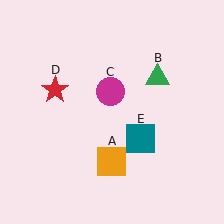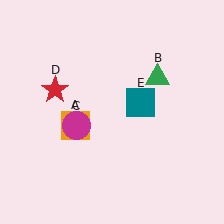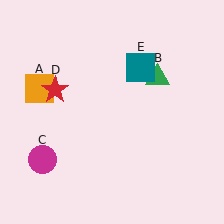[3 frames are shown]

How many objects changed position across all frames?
3 objects changed position: orange square (object A), magenta circle (object C), teal square (object E).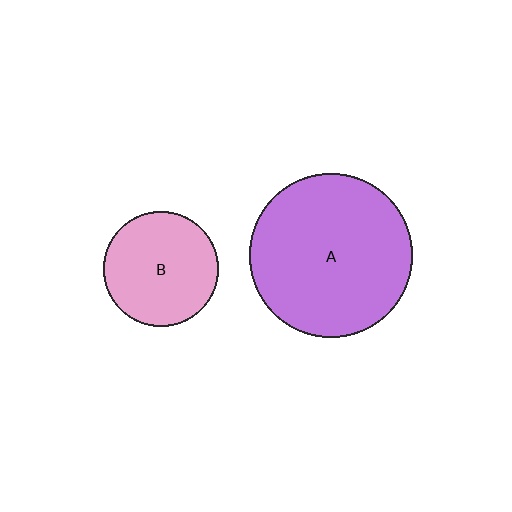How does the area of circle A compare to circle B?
Approximately 2.0 times.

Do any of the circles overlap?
No, none of the circles overlap.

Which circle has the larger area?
Circle A (purple).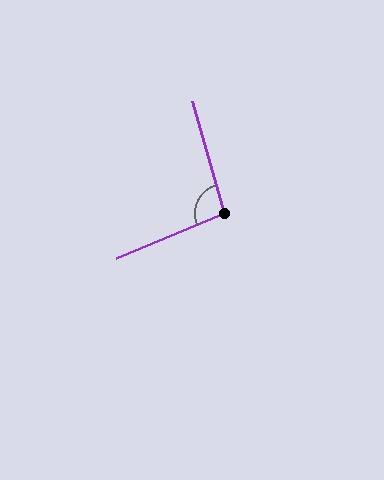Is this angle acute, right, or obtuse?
It is obtuse.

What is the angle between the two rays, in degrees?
Approximately 97 degrees.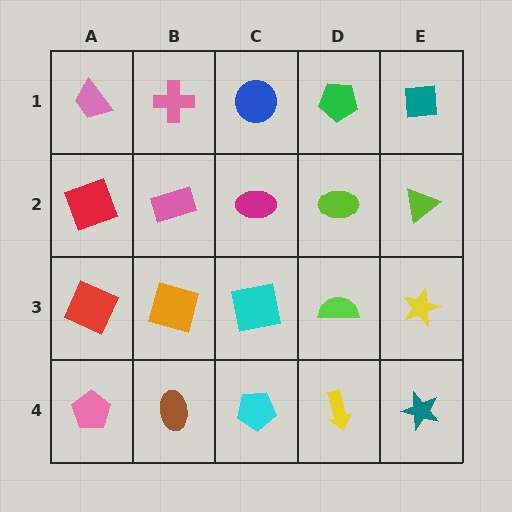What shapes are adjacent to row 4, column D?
A lime semicircle (row 3, column D), a cyan pentagon (row 4, column C), a teal star (row 4, column E).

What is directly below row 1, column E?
A lime triangle.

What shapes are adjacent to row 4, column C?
A cyan square (row 3, column C), a brown ellipse (row 4, column B), a yellow arrow (row 4, column D).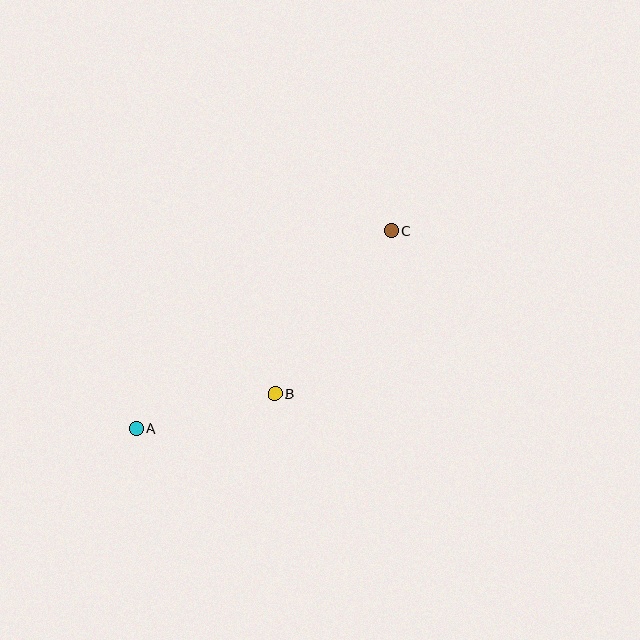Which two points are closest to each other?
Points A and B are closest to each other.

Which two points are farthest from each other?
Points A and C are farthest from each other.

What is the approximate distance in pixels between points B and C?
The distance between B and C is approximately 200 pixels.